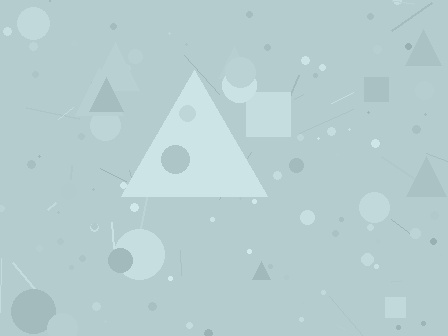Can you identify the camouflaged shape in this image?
The camouflaged shape is a triangle.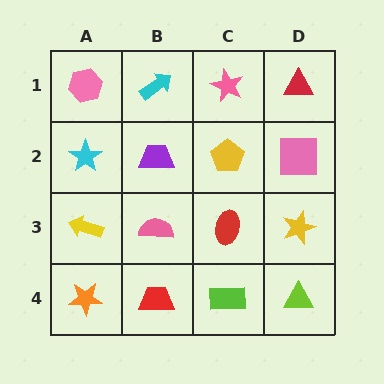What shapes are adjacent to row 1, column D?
A pink square (row 2, column D), a pink star (row 1, column C).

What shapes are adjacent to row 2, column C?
A pink star (row 1, column C), a red ellipse (row 3, column C), a purple trapezoid (row 2, column B), a pink square (row 2, column D).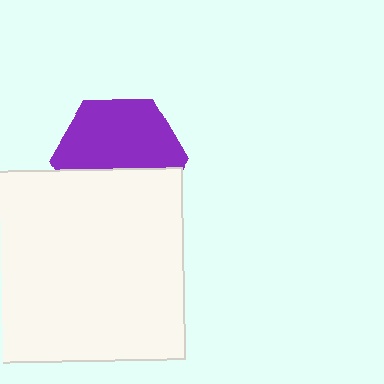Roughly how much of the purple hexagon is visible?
About half of it is visible (roughly 60%).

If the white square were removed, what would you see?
You would see the complete purple hexagon.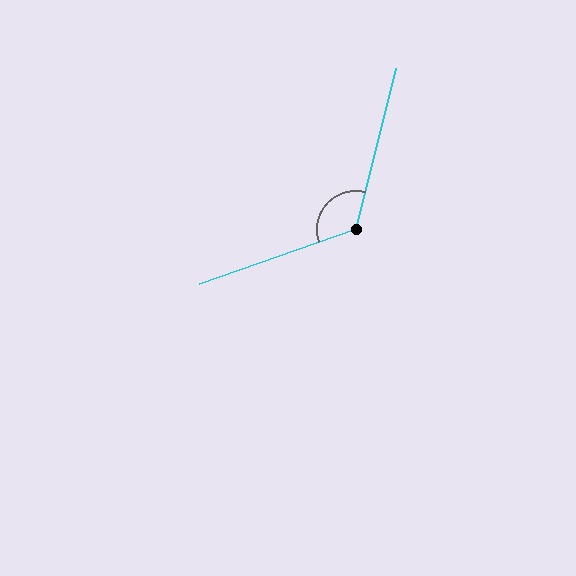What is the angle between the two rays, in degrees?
Approximately 124 degrees.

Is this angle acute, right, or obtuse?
It is obtuse.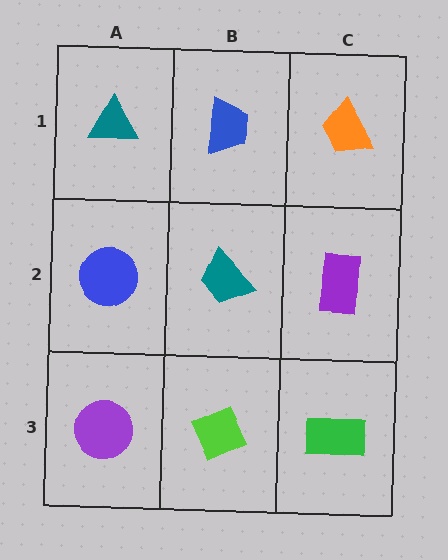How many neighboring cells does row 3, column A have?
2.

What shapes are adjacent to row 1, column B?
A teal trapezoid (row 2, column B), a teal triangle (row 1, column A), an orange trapezoid (row 1, column C).